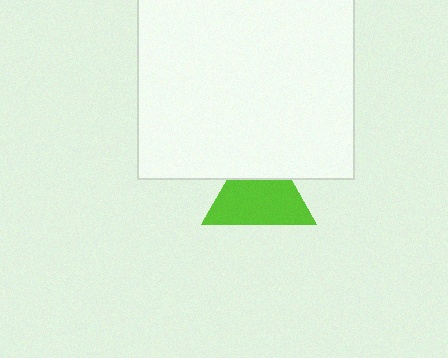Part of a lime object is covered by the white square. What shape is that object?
It is a triangle.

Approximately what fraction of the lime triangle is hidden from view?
Roughly 31% of the lime triangle is hidden behind the white square.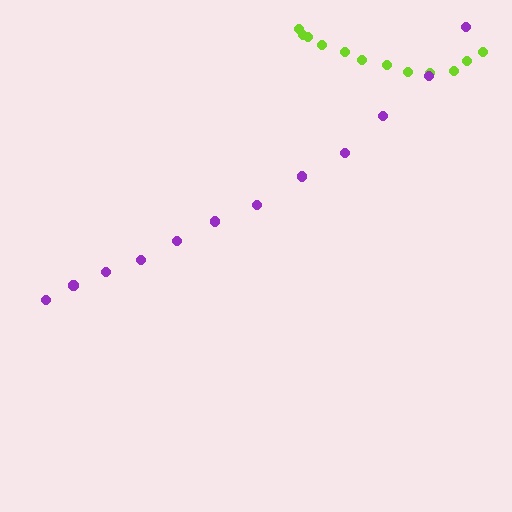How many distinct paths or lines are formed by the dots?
There are 2 distinct paths.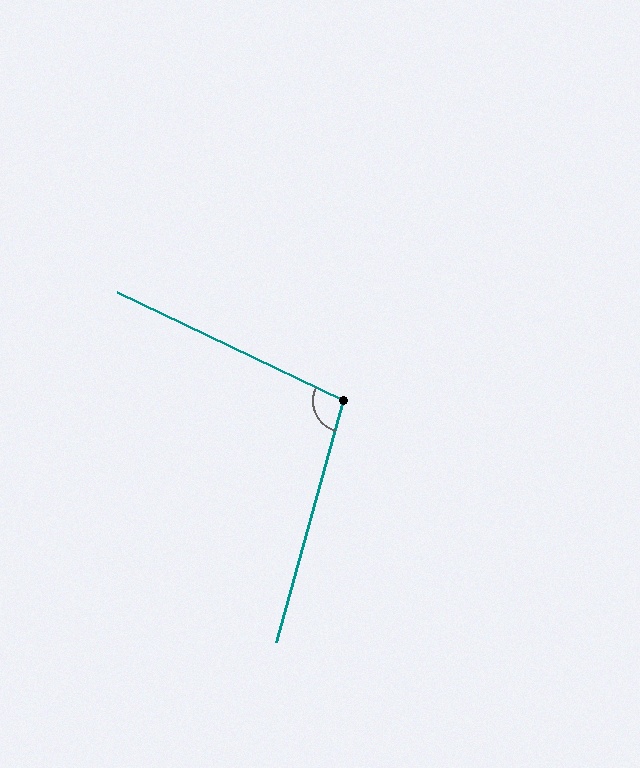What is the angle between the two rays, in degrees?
Approximately 100 degrees.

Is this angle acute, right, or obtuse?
It is obtuse.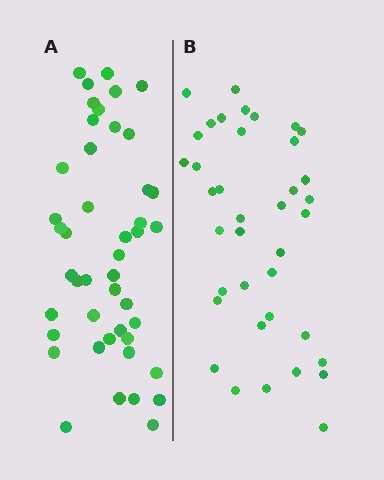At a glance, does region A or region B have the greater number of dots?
Region A (the left region) has more dots.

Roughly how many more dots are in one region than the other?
Region A has roughly 8 or so more dots than region B.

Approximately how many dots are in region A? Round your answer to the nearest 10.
About 40 dots. (The exact count is 45, which rounds to 40.)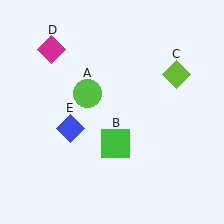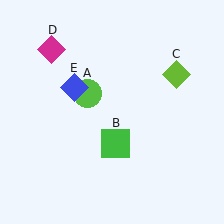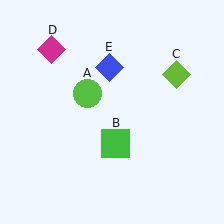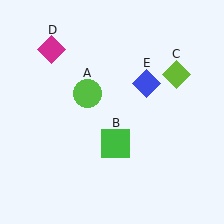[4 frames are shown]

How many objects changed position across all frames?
1 object changed position: blue diamond (object E).